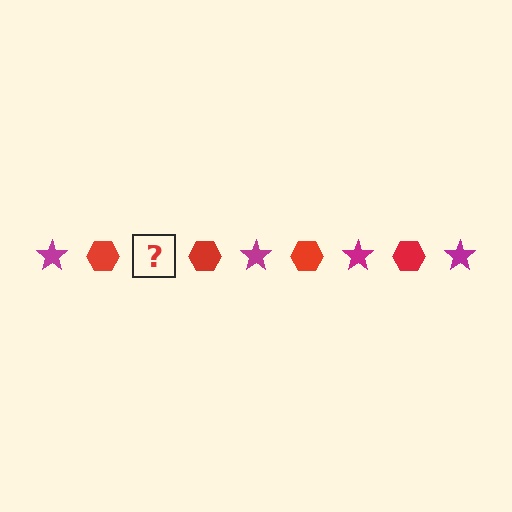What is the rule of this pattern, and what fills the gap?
The rule is that the pattern alternates between magenta star and red hexagon. The gap should be filled with a magenta star.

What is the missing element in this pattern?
The missing element is a magenta star.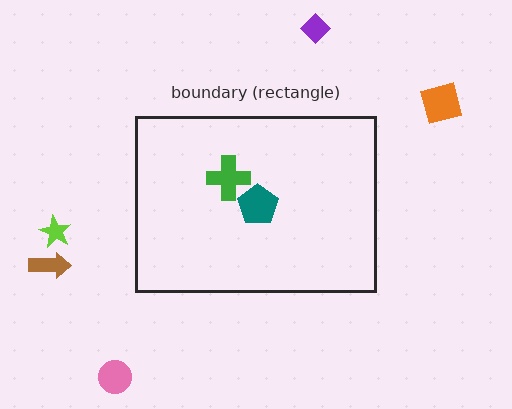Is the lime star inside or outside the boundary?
Outside.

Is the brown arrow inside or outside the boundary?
Outside.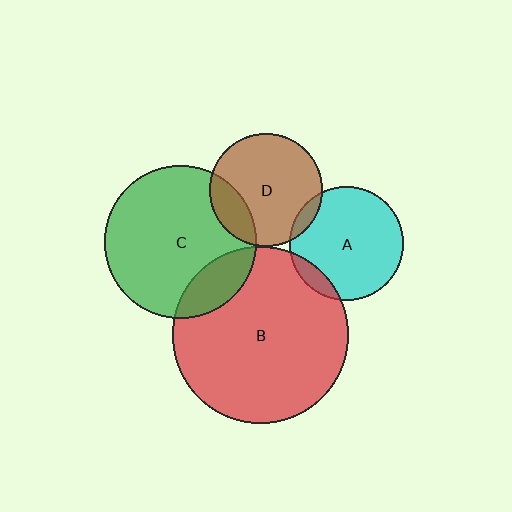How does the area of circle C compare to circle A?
Approximately 1.8 times.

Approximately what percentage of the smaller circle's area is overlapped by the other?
Approximately 5%.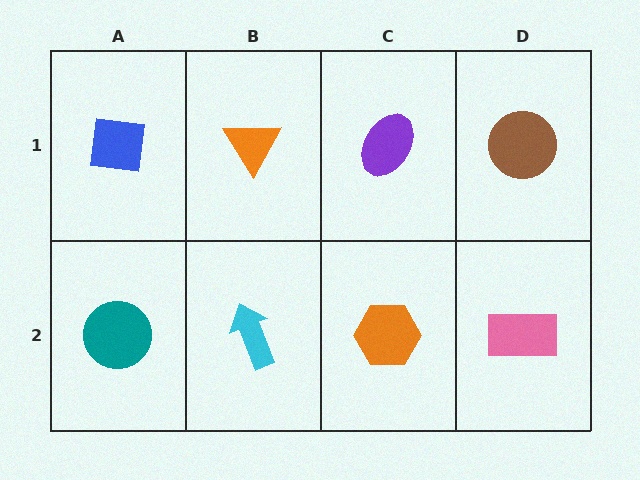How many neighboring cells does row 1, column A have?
2.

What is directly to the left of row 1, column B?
A blue square.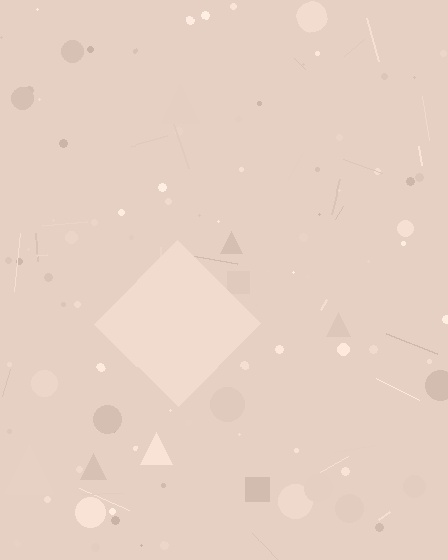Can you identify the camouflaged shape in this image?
The camouflaged shape is a diamond.